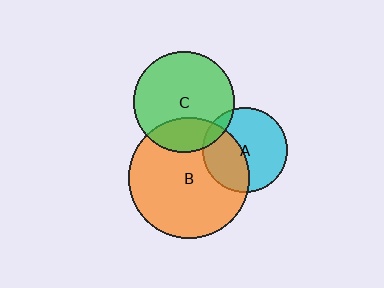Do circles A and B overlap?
Yes.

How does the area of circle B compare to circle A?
Approximately 2.0 times.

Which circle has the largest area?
Circle B (orange).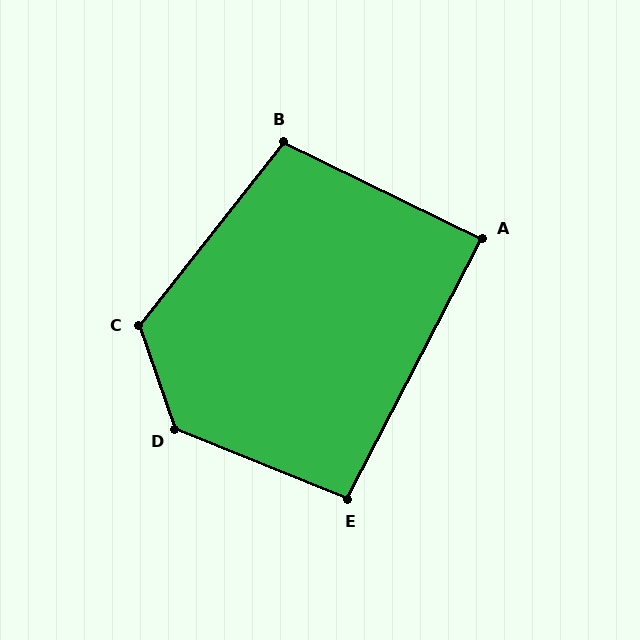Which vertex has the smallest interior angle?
A, at approximately 89 degrees.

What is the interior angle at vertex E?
Approximately 95 degrees (obtuse).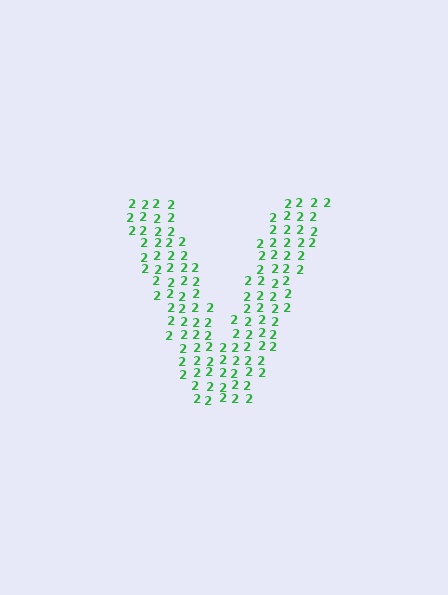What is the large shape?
The large shape is the letter V.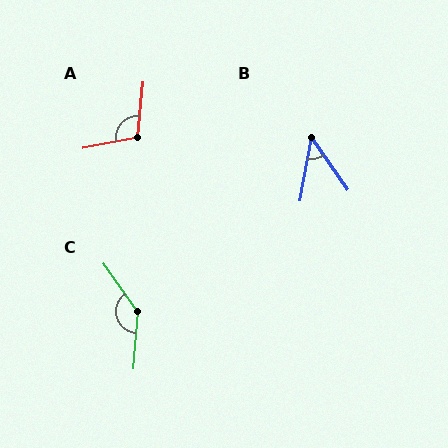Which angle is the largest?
C, at approximately 141 degrees.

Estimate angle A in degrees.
Approximately 106 degrees.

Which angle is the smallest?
B, at approximately 45 degrees.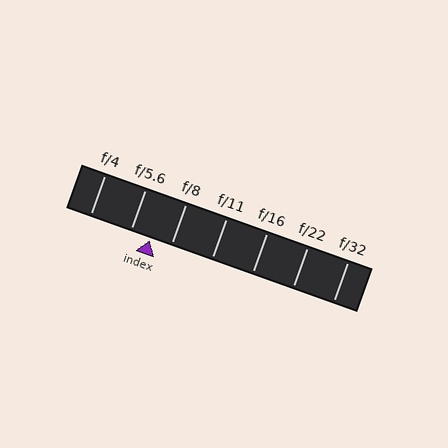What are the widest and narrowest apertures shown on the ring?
The widest aperture shown is f/4 and the narrowest is f/32.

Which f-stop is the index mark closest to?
The index mark is closest to f/5.6.